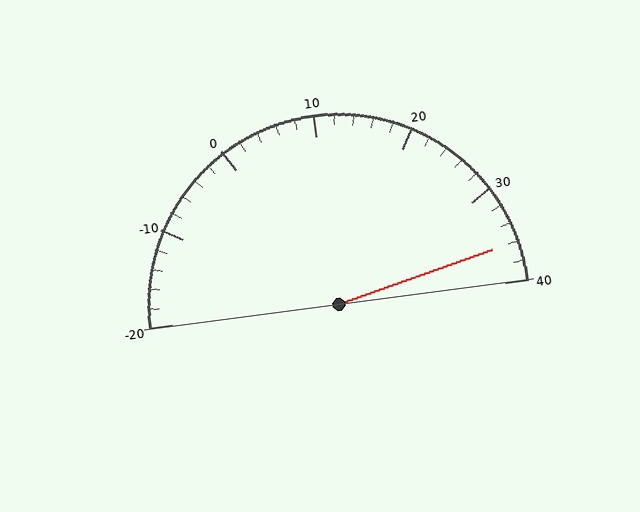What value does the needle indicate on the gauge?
The needle indicates approximately 36.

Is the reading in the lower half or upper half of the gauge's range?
The reading is in the upper half of the range (-20 to 40).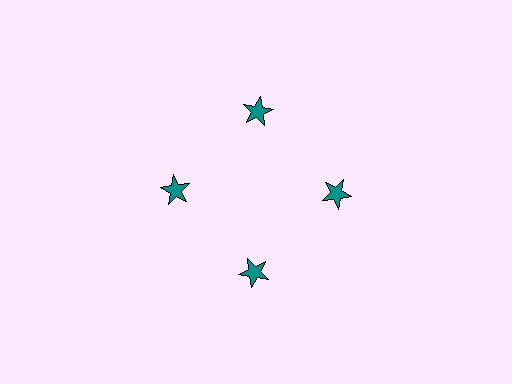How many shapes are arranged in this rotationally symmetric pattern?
There are 4 shapes, arranged in 4 groups of 1.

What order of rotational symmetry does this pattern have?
This pattern has 4-fold rotational symmetry.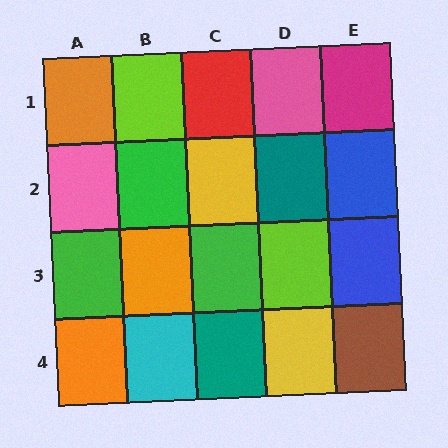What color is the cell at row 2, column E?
Blue.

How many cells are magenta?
1 cell is magenta.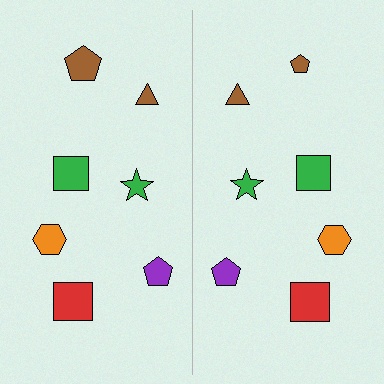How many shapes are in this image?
There are 14 shapes in this image.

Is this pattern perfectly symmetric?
No, the pattern is not perfectly symmetric. The brown pentagon on the right side has a different size than its mirror counterpart.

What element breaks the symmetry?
The brown pentagon on the right side has a different size than its mirror counterpart.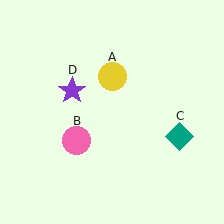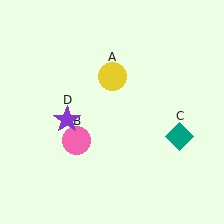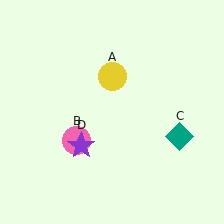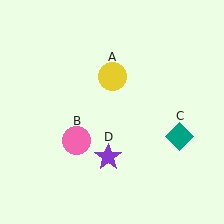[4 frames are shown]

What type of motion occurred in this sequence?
The purple star (object D) rotated counterclockwise around the center of the scene.